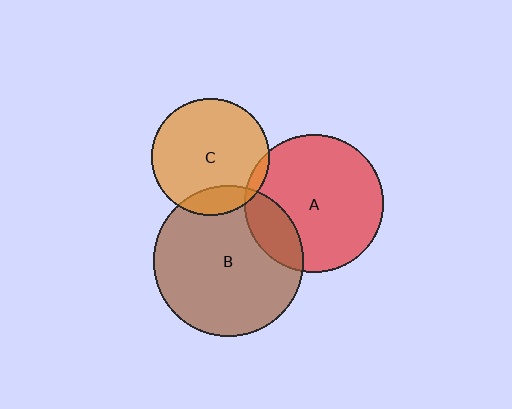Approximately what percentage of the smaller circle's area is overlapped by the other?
Approximately 5%.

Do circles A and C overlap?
Yes.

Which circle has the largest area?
Circle B (brown).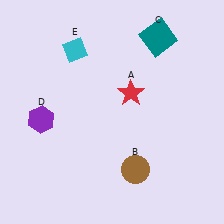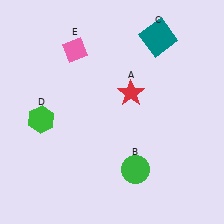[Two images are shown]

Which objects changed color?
B changed from brown to green. D changed from purple to green. E changed from cyan to pink.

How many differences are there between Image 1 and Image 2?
There are 3 differences between the two images.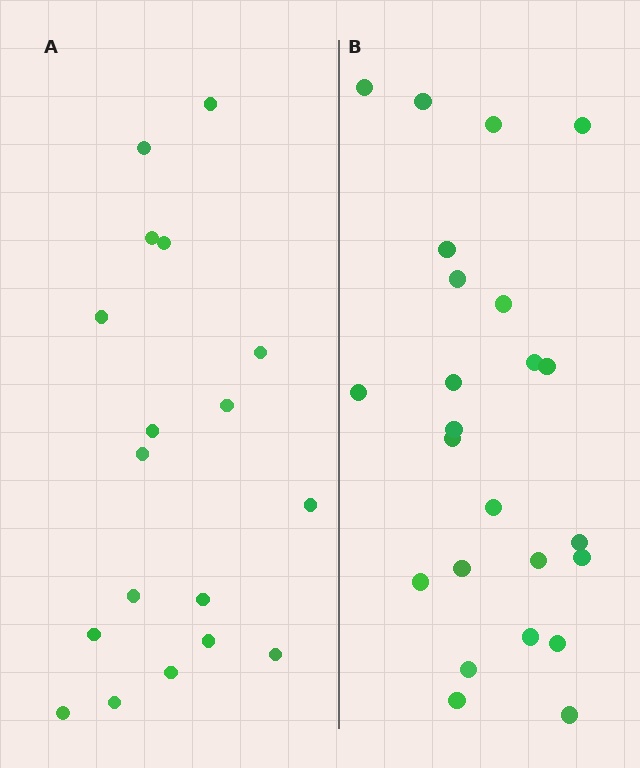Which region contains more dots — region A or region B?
Region B (the right region) has more dots.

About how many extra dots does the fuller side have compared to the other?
Region B has about 6 more dots than region A.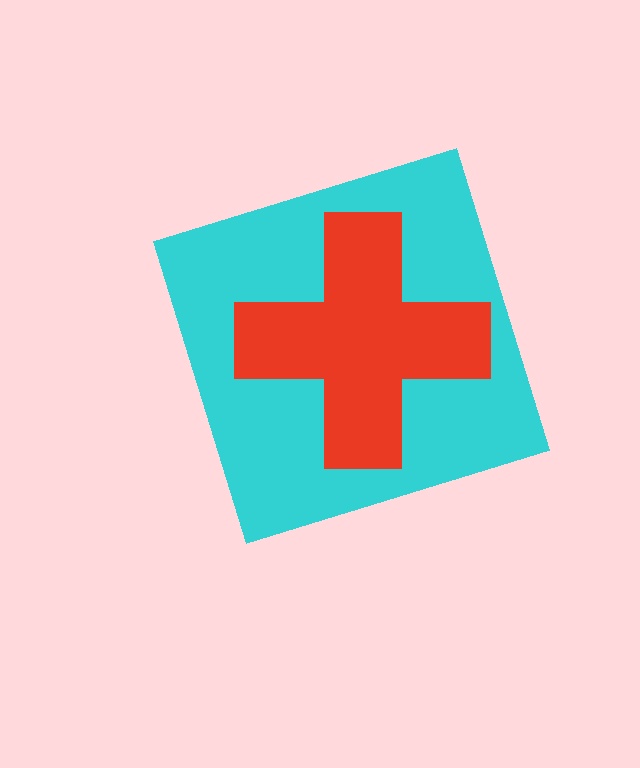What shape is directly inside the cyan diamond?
The red cross.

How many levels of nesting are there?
2.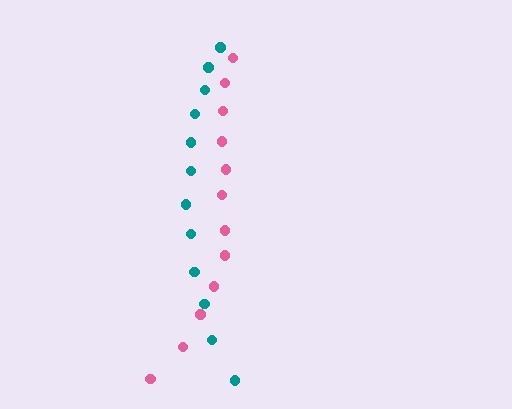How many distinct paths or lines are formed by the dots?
There are 2 distinct paths.